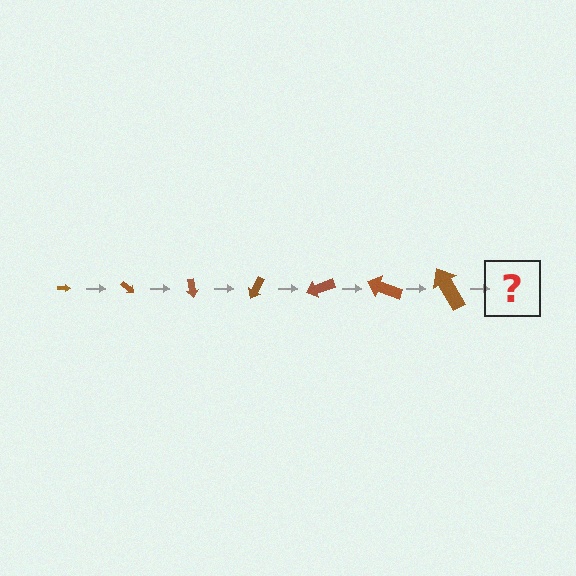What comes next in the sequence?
The next element should be an arrow, larger than the previous one and rotated 280 degrees from the start.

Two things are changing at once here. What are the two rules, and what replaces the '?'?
The two rules are that the arrow grows larger each step and it rotates 40 degrees each step. The '?' should be an arrow, larger than the previous one and rotated 280 degrees from the start.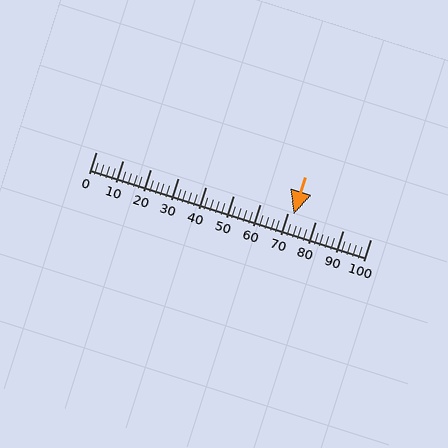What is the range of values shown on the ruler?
The ruler shows values from 0 to 100.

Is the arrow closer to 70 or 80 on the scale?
The arrow is closer to 70.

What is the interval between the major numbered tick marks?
The major tick marks are spaced 10 units apart.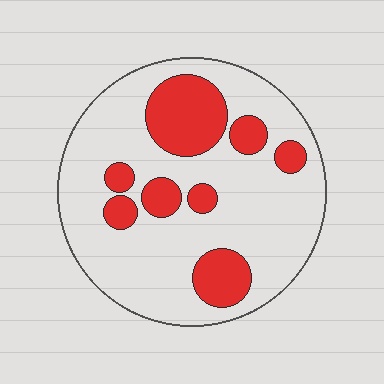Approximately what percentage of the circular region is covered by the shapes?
Approximately 25%.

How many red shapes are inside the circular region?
8.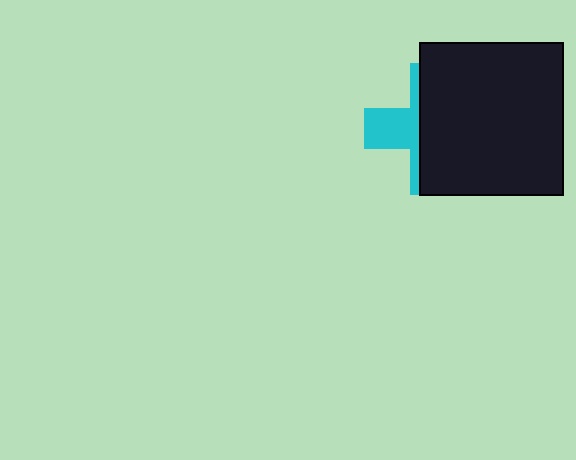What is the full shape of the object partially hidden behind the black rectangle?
The partially hidden object is a cyan cross.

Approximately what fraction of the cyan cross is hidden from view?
Roughly 64% of the cyan cross is hidden behind the black rectangle.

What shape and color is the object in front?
The object in front is a black rectangle.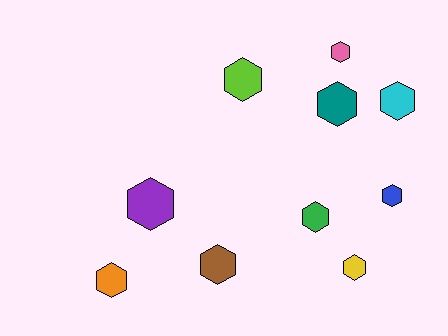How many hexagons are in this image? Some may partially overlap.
There are 10 hexagons.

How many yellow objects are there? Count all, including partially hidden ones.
There is 1 yellow object.